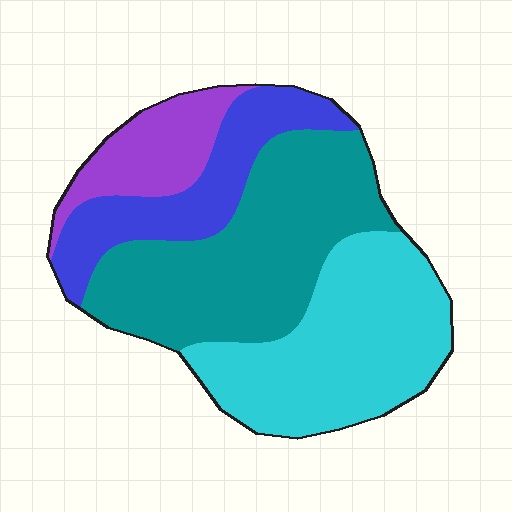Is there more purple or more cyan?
Cyan.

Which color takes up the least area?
Purple, at roughly 10%.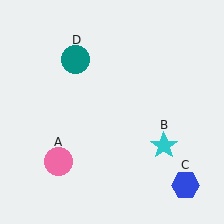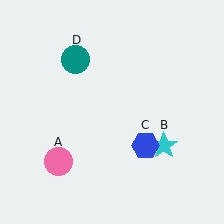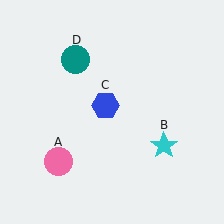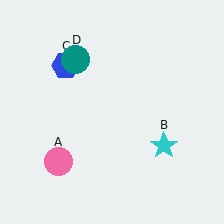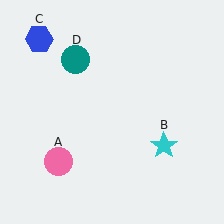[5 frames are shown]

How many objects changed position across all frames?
1 object changed position: blue hexagon (object C).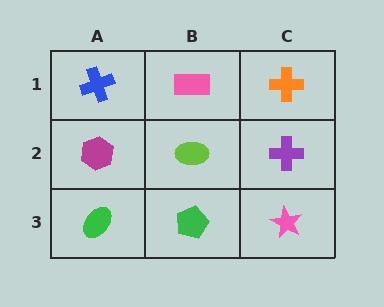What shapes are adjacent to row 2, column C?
An orange cross (row 1, column C), a pink star (row 3, column C), a lime ellipse (row 2, column B).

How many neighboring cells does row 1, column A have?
2.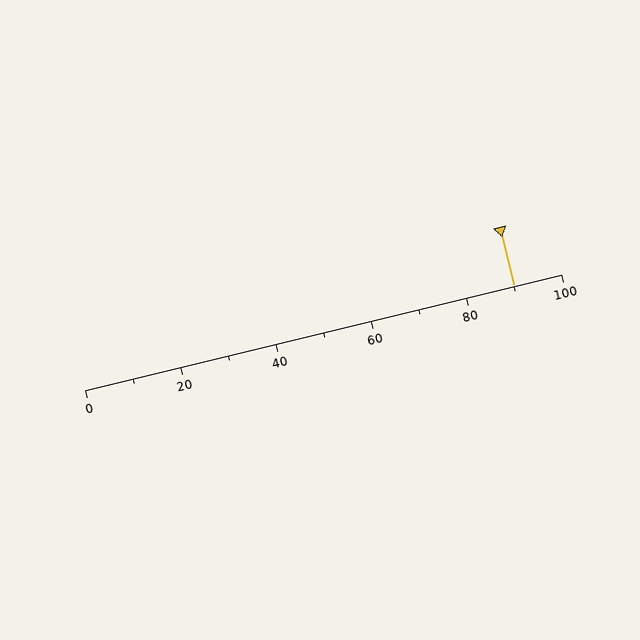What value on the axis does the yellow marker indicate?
The marker indicates approximately 90.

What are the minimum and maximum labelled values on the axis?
The axis runs from 0 to 100.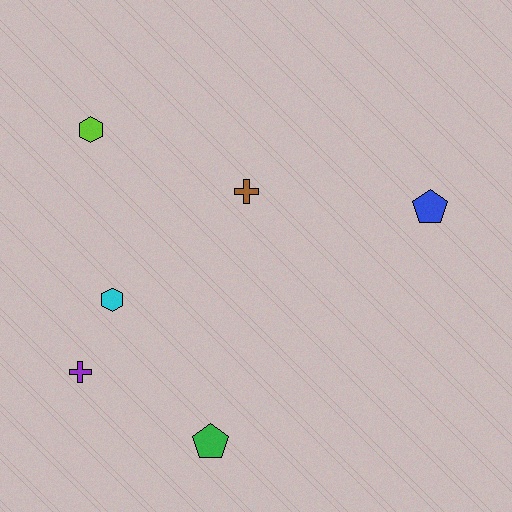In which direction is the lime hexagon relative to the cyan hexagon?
The lime hexagon is above the cyan hexagon.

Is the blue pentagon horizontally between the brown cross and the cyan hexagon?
No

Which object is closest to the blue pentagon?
The brown cross is closest to the blue pentagon.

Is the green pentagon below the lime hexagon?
Yes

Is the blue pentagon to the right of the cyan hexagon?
Yes